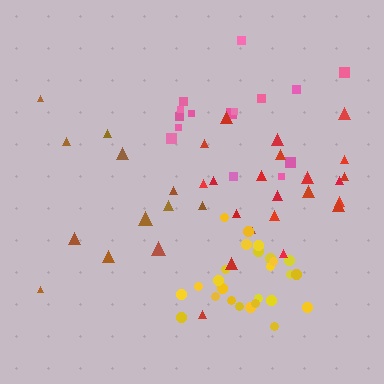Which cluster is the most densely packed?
Yellow.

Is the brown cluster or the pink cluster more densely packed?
Pink.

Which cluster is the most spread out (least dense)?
Brown.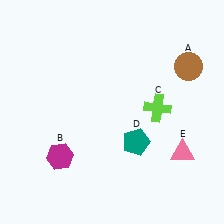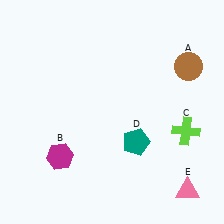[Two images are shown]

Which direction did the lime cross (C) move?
The lime cross (C) moved right.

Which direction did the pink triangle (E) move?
The pink triangle (E) moved down.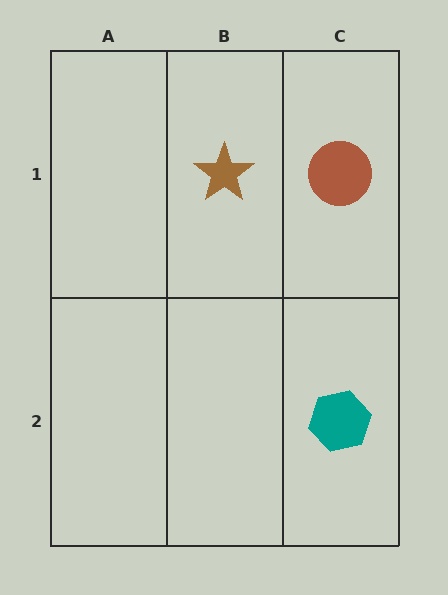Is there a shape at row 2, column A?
No, that cell is empty.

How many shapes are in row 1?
2 shapes.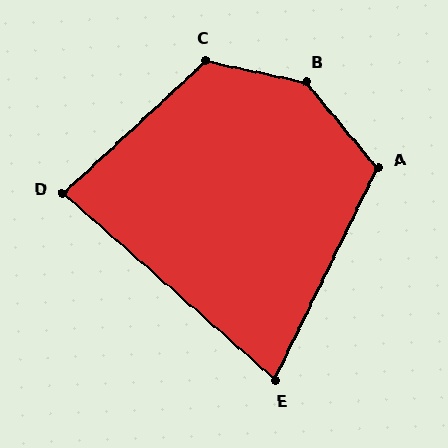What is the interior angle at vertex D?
Approximately 84 degrees (acute).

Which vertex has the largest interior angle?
B, at approximately 142 degrees.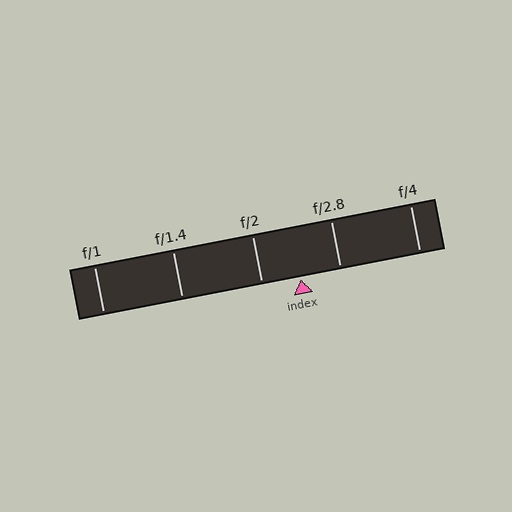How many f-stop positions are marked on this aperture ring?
There are 5 f-stop positions marked.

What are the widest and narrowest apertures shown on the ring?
The widest aperture shown is f/1 and the narrowest is f/4.